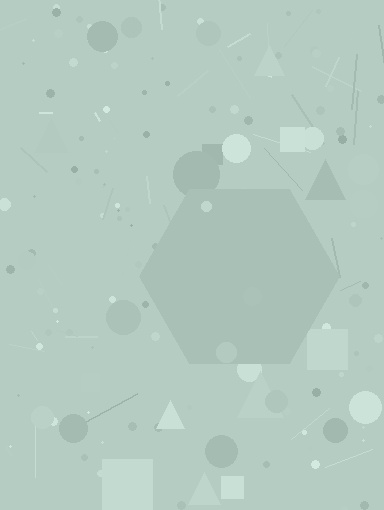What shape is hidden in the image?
A hexagon is hidden in the image.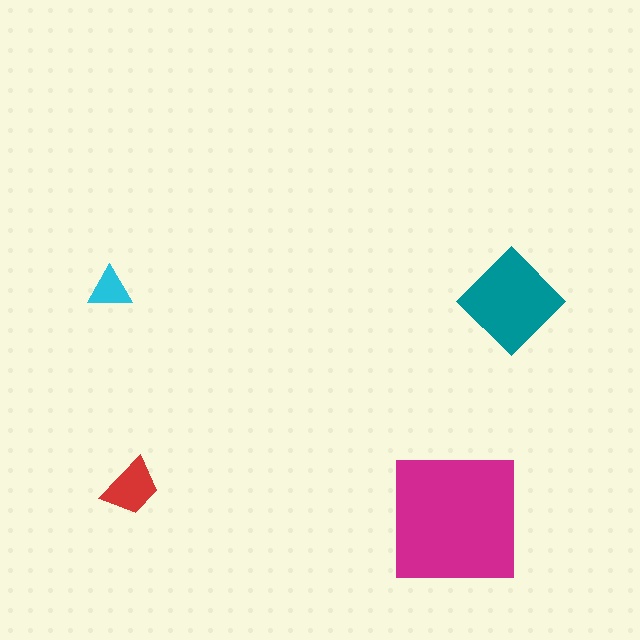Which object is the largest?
The magenta square.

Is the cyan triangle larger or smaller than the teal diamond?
Smaller.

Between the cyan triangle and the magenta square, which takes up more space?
The magenta square.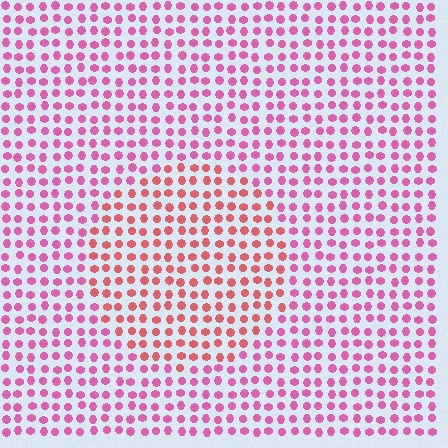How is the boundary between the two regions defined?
The boundary is defined purely by a slight shift in hue (about 32 degrees). Spacing, size, and orientation are identical on both sides.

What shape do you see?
I see a circle.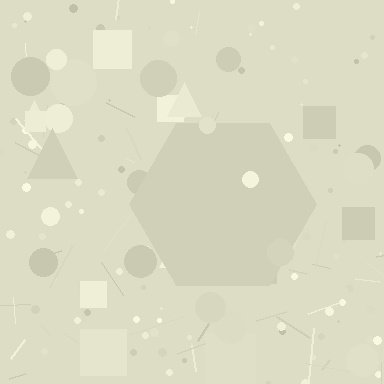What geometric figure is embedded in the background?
A hexagon is embedded in the background.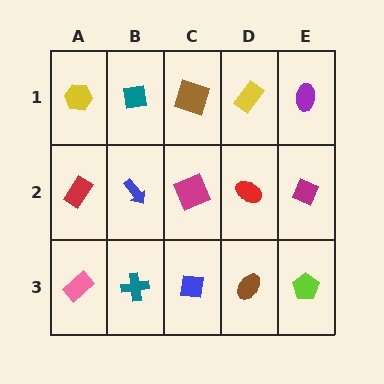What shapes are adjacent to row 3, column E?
A magenta diamond (row 2, column E), a brown ellipse (row 3, column D).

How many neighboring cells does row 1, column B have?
3.